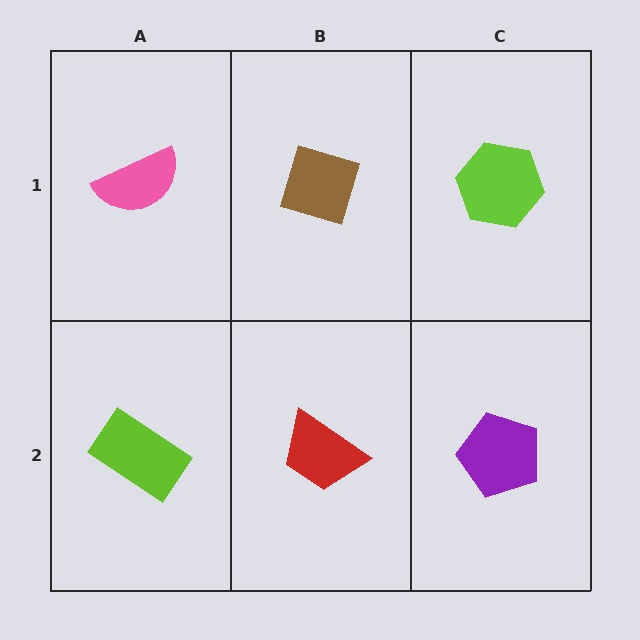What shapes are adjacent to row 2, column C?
A lime hexagon (row 1, column C), a red trapezoid (row 2, column B).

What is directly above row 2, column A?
A pink semicircle.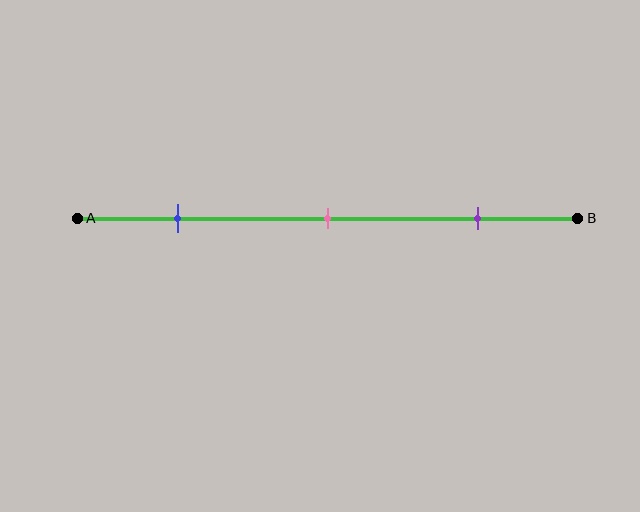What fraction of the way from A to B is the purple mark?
The purple mark is approximately 80% (0.8) of the way from A to B.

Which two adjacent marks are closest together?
The blue and pink marks are the closest adjacent pair.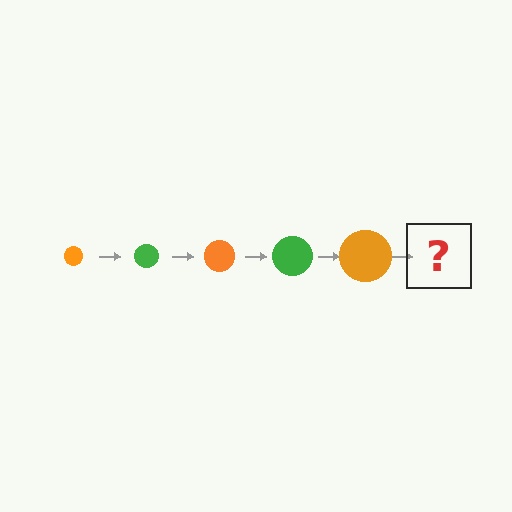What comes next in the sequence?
The next element should be a green circle, larger than the previous one.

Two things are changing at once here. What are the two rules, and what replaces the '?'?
The two rules are that the circle grows larger each step and the color cycles through orange and green. The '?' should be a green circle, larger than the previous one.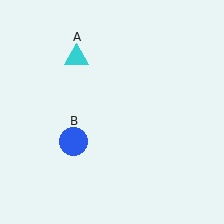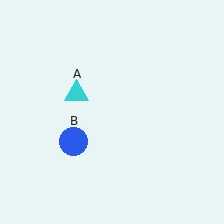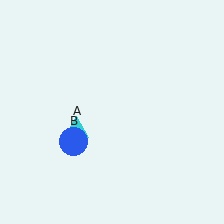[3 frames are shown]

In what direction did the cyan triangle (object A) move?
The cyan triangle (object A) moved down.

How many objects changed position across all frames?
1 object changed position: cyan triangle (object A).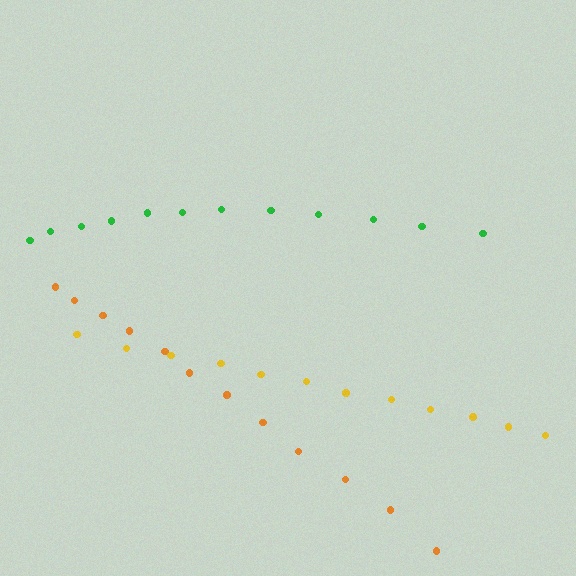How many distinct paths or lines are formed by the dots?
There are 3 distinct paths.